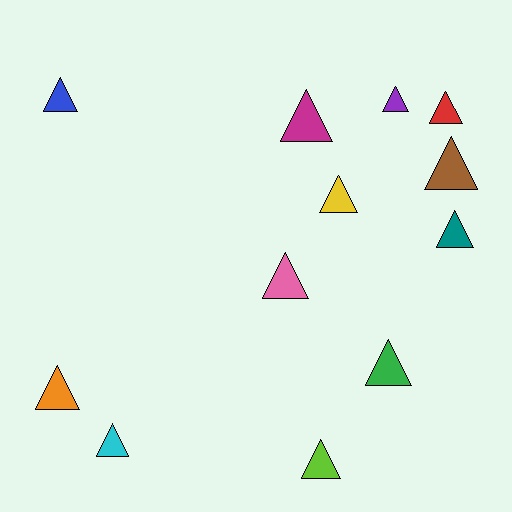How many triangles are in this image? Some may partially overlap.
There are 12 triangles.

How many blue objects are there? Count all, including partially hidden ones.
There is 1 blue object.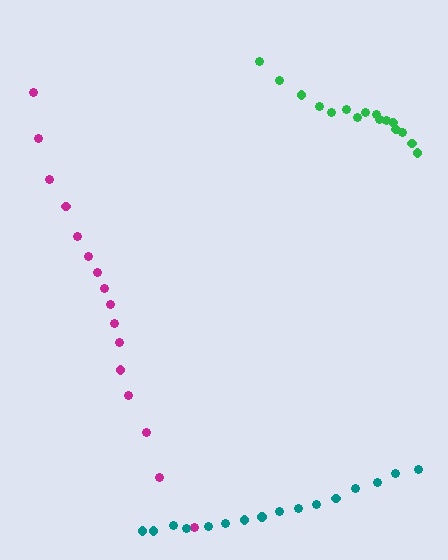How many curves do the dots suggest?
There are 3 distinct paths.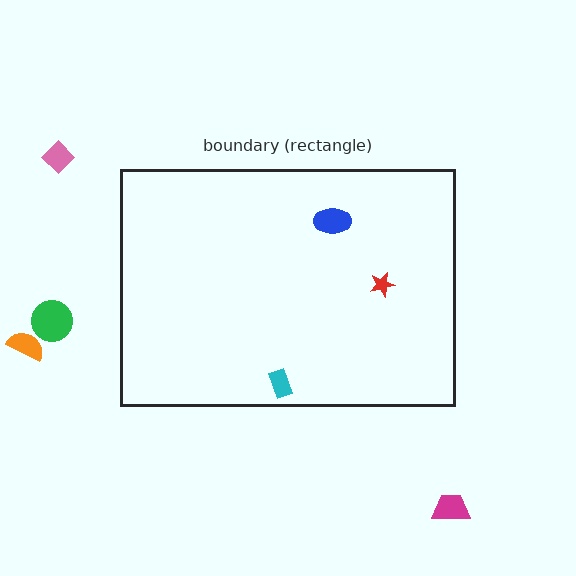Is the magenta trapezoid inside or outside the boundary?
Outside.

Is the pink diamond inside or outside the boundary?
Outside.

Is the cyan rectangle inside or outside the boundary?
Inside.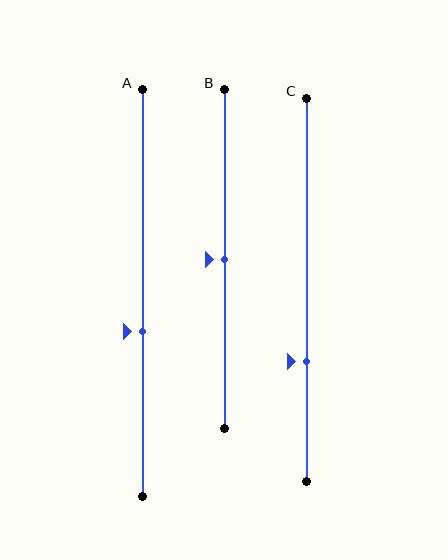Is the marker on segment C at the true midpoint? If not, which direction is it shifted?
No, the marker on segment C is shifted downward by about 19% of the segment length.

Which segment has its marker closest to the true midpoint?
Segment B has its marker closest to the true midpoint.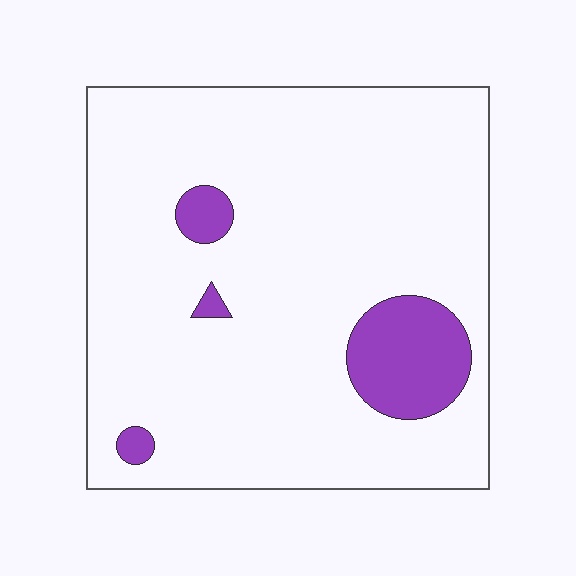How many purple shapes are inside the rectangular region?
4.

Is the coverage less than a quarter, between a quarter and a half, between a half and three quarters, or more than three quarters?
Less than a quarter.